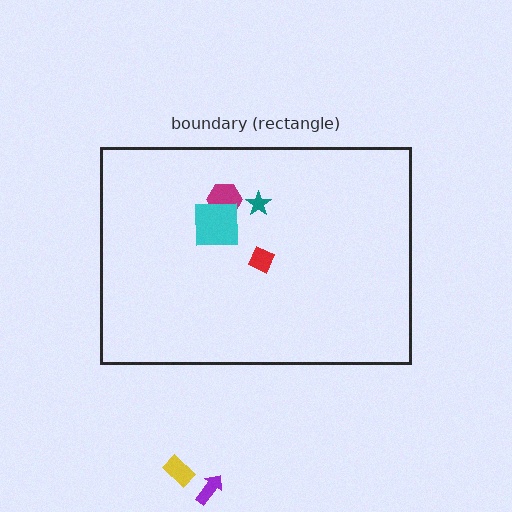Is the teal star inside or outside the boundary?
Inside.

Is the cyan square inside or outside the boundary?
Inside.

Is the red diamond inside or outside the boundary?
Inside.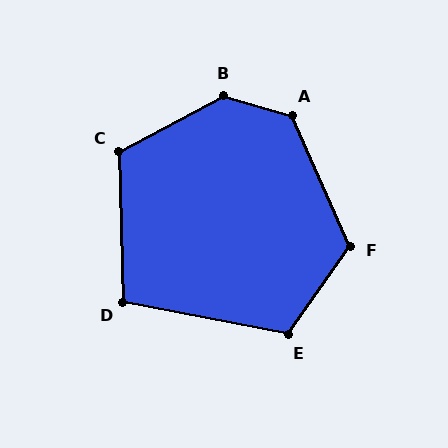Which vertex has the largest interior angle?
B, at approximately 136 degrees.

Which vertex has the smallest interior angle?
D, at approximately 103 degrees.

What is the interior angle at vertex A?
Approximately 130 degrees (obtuse).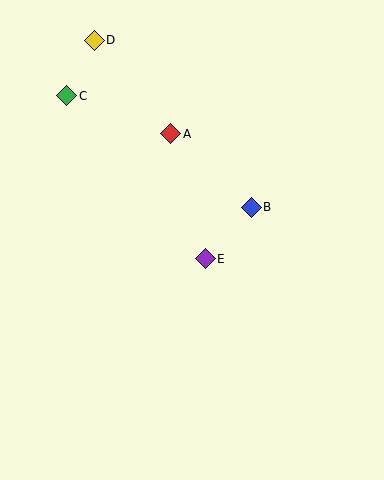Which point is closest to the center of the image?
Point E at (205, 259) is closest to the center.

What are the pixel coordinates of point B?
Point B is at (251, 207).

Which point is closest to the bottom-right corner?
Point E is closest to the bottom-right corner.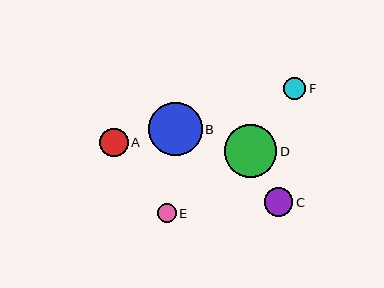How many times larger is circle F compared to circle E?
Circle F is approximately 1.2 times the size of circle E.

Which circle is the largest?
Circle B is the largest with a size of approximately 54 pixels.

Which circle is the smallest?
Circle E is the smallest with a size of approximately 19 pixels.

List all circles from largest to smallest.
From largest to smallest: B, D, A, C, F, E.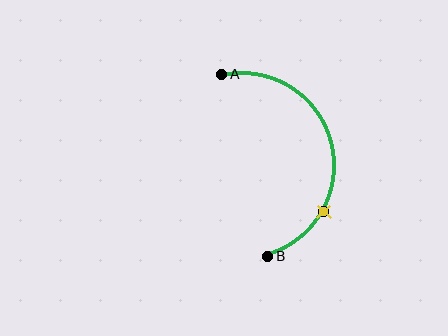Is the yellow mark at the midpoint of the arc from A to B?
No. The yellow mark lies on the arc but is closer to endpoint B. The arc midpoint would be at the point on the curve equidistant along the arc from both A and B.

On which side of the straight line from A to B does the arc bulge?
The arc bulges to the right of the straight line connecting A and B.